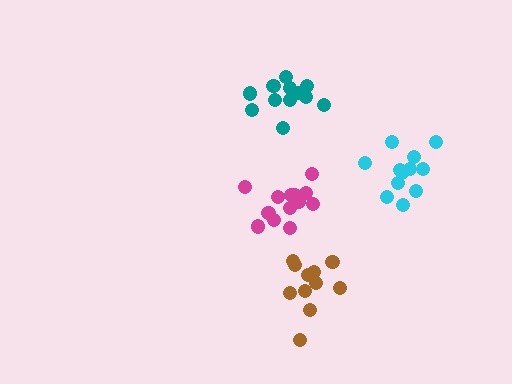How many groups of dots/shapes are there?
There are 4 groups.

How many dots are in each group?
Group 1: 12 dots, Group 2: 11 dots, Group 3: 12 dots, Group 4: 13 dots (48 total).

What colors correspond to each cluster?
The clusters are colored: teal, brown, cyan, magenta.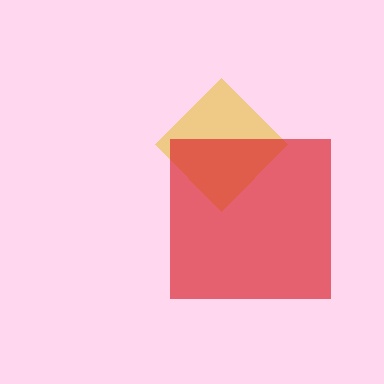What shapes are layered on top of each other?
The layered shapes are: a yellow diamond, a red square.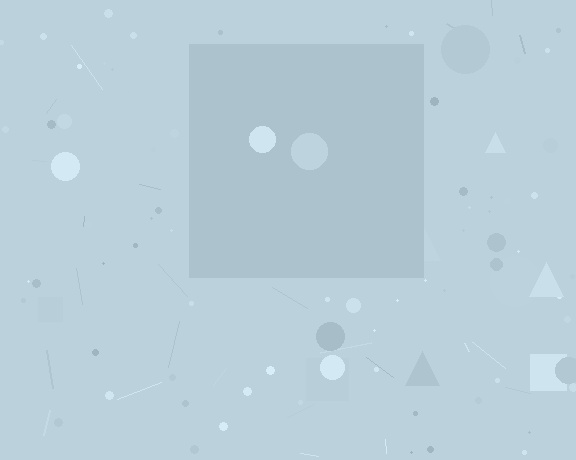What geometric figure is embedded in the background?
A square is embedded in the background.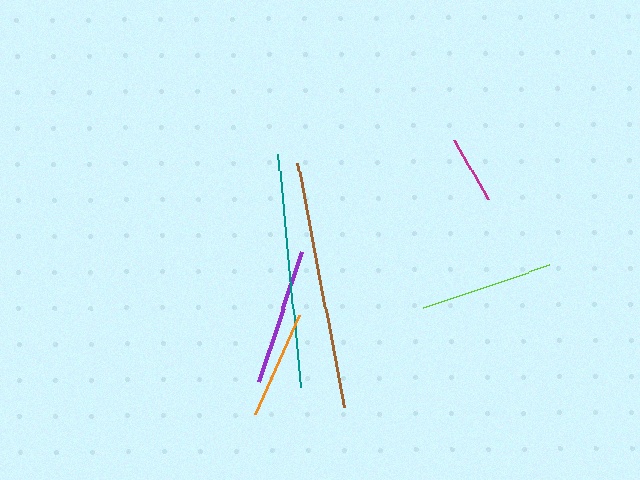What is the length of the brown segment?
The brown segment is approximately 248 pixels long.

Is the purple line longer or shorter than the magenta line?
The purple line is longer than the magenta line.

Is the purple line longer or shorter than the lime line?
The purple line is longer than the lime line.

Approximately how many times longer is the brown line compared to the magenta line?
The brown line is approximately 3.7 times the length of the magenta line.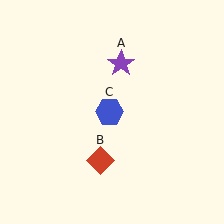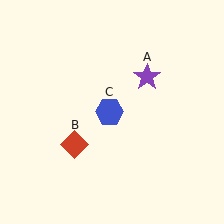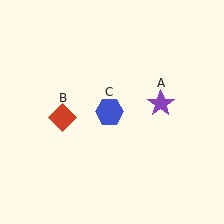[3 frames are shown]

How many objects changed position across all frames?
2 objects changed position: purple star (object A), red diamond (object B).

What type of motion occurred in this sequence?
The purple star (object A), red diamond (object B) rotated clockwise around the center of the scene.